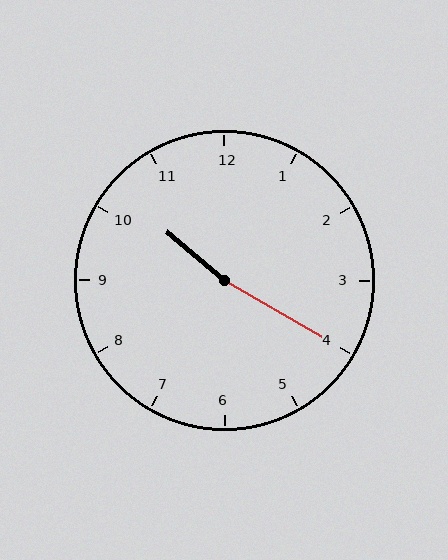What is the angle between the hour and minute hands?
Approximately 170 degrees.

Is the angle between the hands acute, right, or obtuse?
It is obtuse.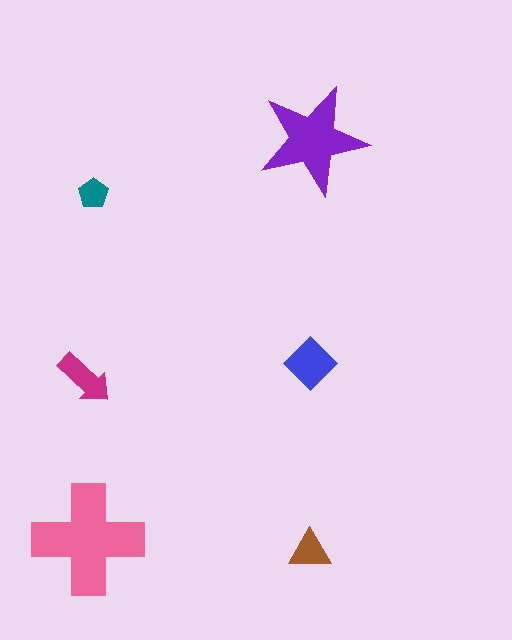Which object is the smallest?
The teal pentagon.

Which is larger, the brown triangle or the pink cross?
The pink cross.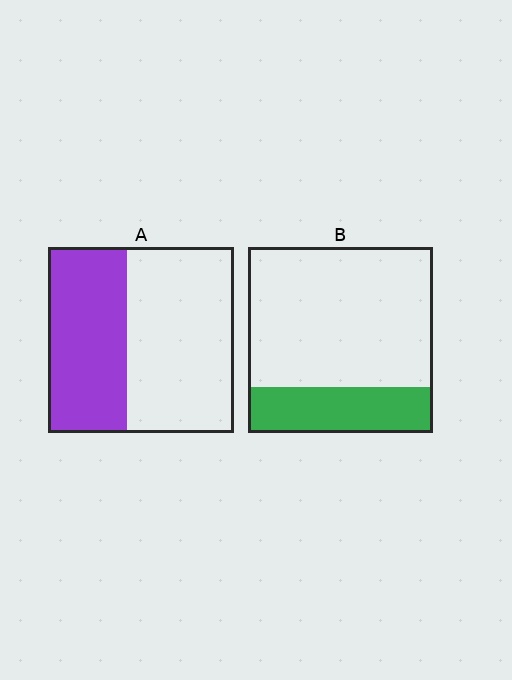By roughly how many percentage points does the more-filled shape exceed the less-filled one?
By roughly 20 percentage points (A over B).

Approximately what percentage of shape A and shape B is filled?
A is approximately 40% and B is approximately 25%.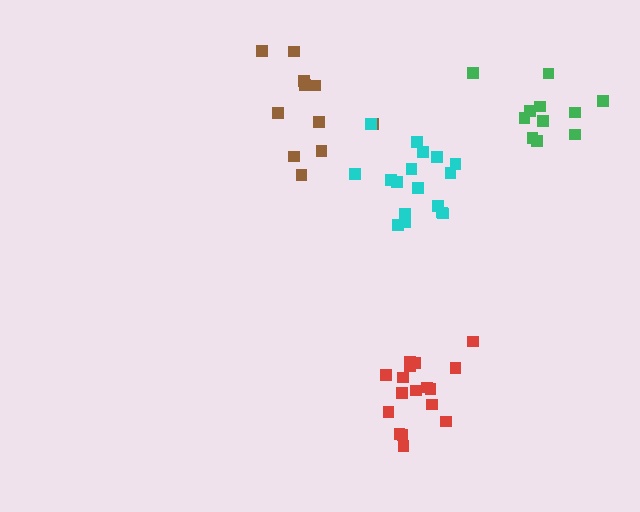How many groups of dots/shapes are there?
There are 4 groups.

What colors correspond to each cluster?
The clusters are colored: green, brown, red, cyan.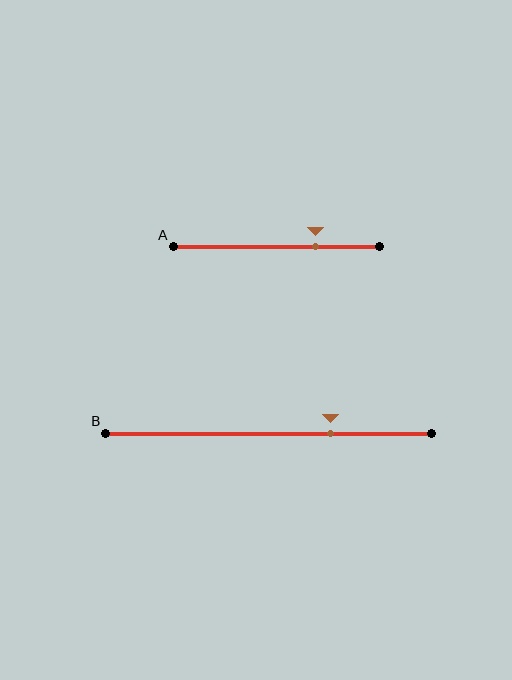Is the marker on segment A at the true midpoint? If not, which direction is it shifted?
No, the marker on segment A is shifted to the right by about 19% of the segment length.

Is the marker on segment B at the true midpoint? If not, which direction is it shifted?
No, the marker on segment B is shifted to the right by about 19% of the segment length.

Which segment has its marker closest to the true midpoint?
Segment A has its marker closest to the true midpoint.